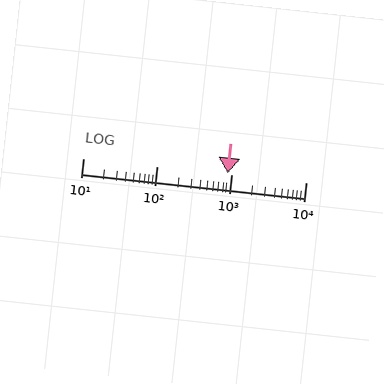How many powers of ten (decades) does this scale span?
The scale spans 3 decades, from 10 to 10000.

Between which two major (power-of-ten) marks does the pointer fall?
The pointer is between 100 and 1000.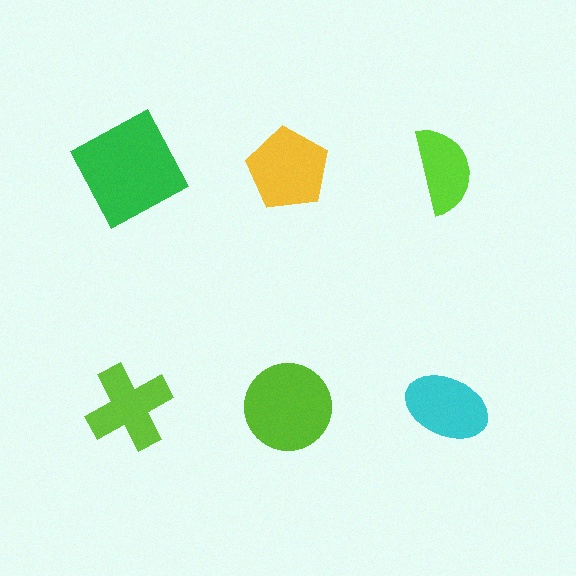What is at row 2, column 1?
A lime cross.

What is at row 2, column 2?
A lime circle.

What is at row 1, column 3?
A lime semicircle.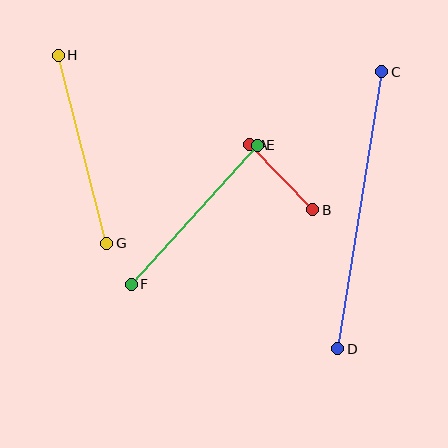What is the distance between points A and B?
The distance is approximately 91 pixels.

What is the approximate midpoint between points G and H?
The midpoint is at approximately (82, 149) pixels.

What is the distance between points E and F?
The distance is approximately 188 pixels.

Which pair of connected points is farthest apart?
Points C and D are farthest apart.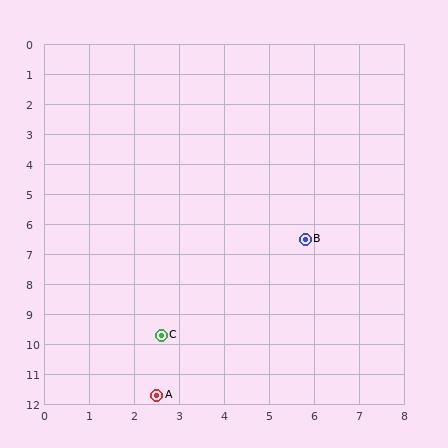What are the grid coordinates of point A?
Point A is at approximately (2.5, 11.7).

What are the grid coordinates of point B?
Point B is at approximately (5.8, 6.5).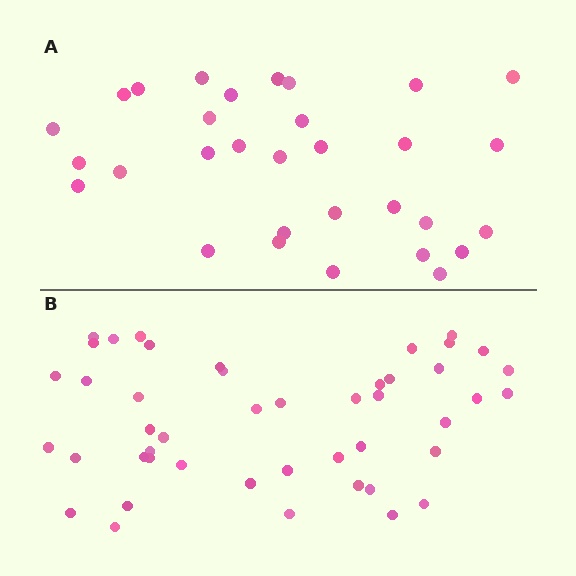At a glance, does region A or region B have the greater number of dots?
Region B (the bottom region) has more dots.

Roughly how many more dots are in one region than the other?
Region B has approximately 15 more dots than region A.